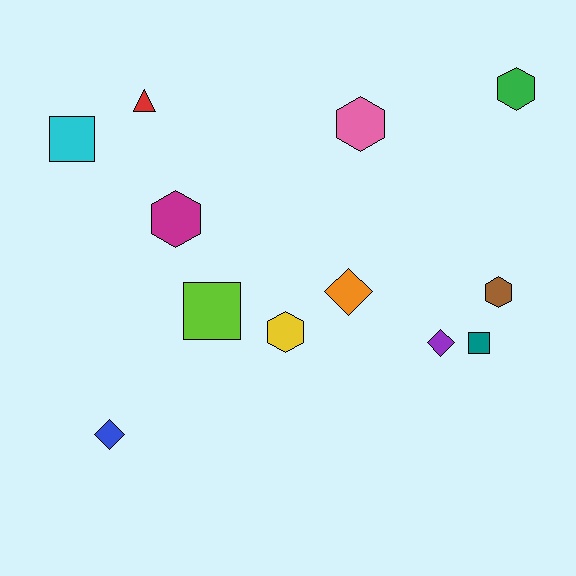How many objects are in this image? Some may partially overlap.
There are 12 objects.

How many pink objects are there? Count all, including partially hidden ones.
There is 1 pink object.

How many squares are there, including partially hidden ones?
There are 3 squares.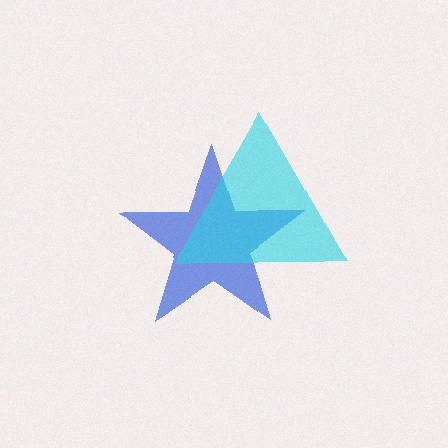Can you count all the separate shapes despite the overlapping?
Yes, there are 2 separate shapes.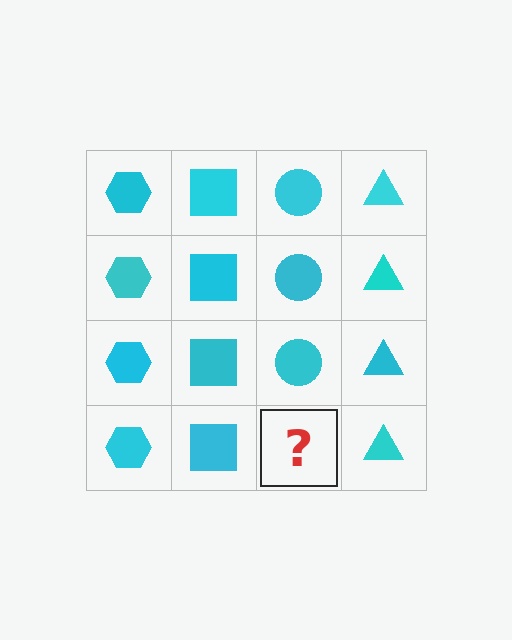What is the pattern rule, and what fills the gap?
The rule is that each column has a consistent shape. The gap should be filled with a cyan circle.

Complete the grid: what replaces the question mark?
The question mark should be replaced with a cyan circle.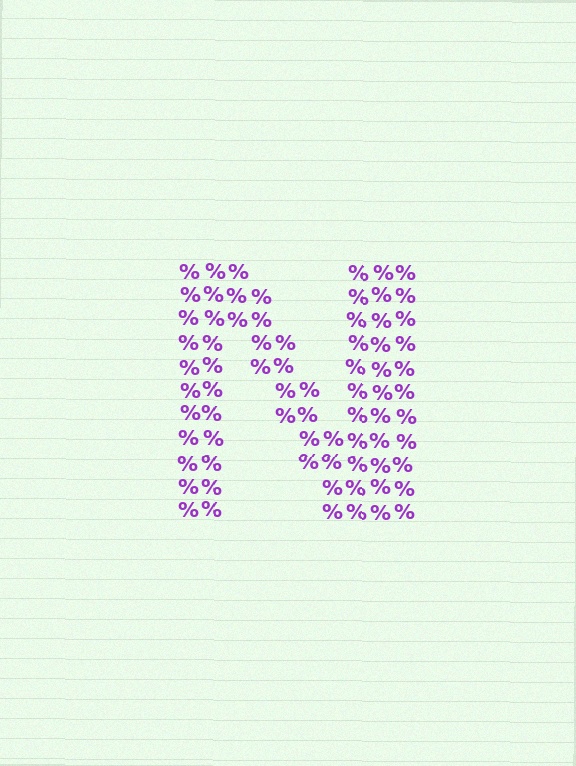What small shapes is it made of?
It is made of small percent signs.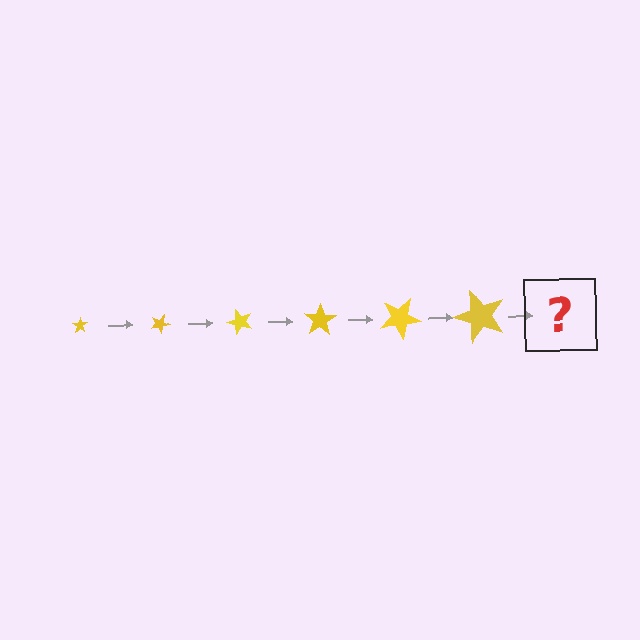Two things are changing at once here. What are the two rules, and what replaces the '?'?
The two rules are that the star grows larger each step and it rotates 25 degrees each step. The '?' should be a star, larger than the previous one and rotated 150 degrees from the start.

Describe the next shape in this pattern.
It should be a star, larger than the previous one and rotated 150 degrees from the start.